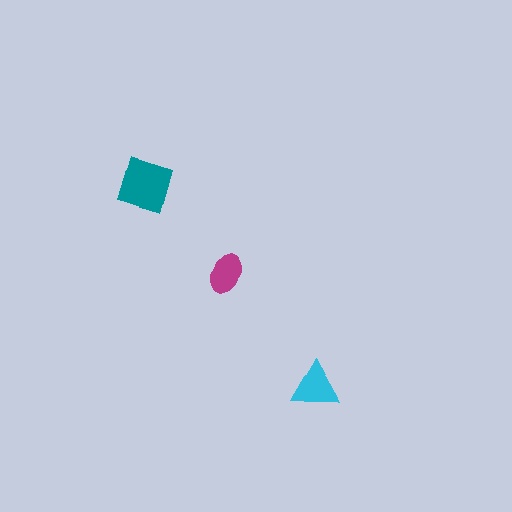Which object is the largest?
The teal square.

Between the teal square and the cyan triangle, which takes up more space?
The teal square.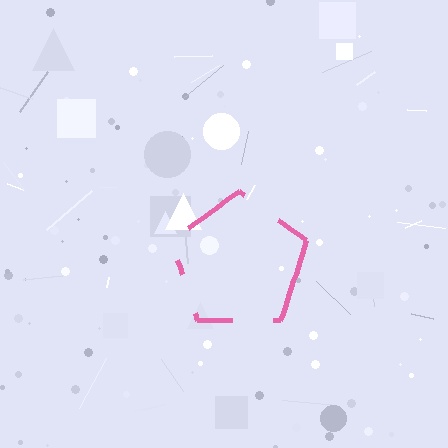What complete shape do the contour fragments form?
The contour fragments form a pentagon.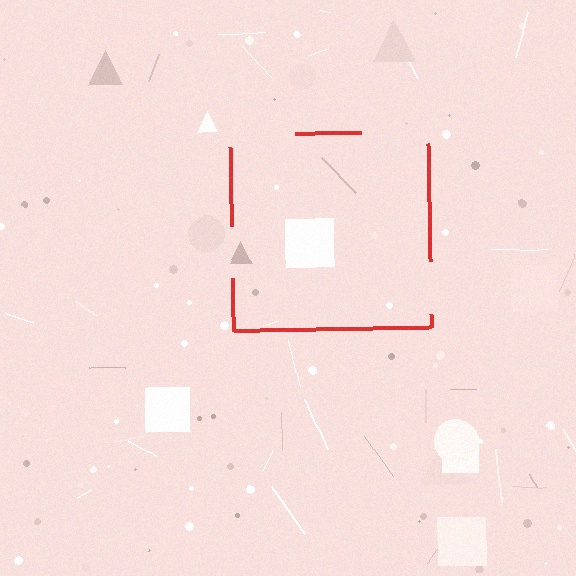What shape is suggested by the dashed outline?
The dashed outline suggests a square.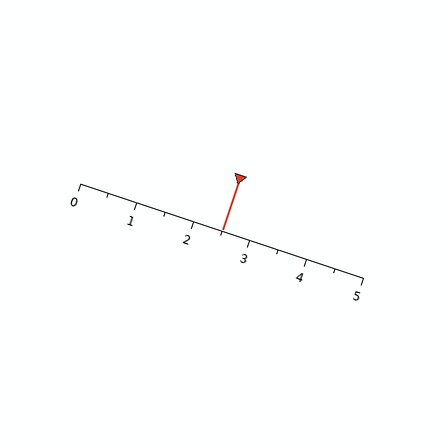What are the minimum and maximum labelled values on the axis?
The axis runs from 0 to 5.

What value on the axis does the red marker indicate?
The marker indicates approximately 2.5.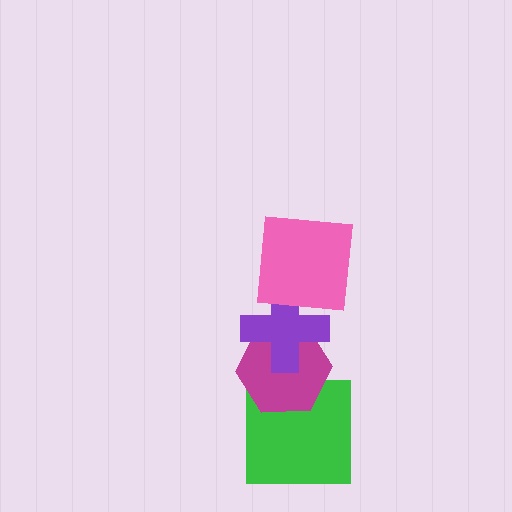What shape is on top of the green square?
The magenta hexagon is on top of the green square.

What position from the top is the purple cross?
The purple cross is 2nd from the top.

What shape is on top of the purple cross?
The pink square is on top of the purple cross.